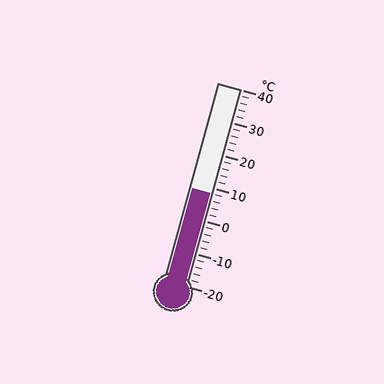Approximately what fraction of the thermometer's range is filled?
The thermometer is filled to approximately 45% of its range.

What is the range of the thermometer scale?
The thermometer scale ranges from -20°C to 40°C.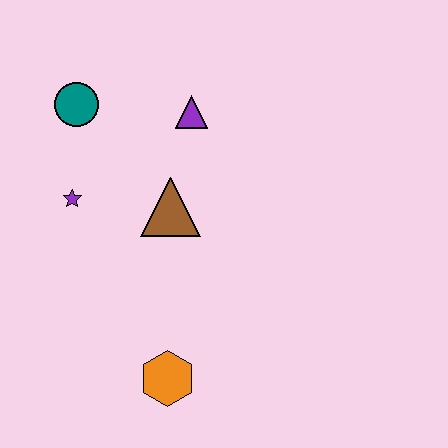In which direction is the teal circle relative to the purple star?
The teal circle is above the purple star.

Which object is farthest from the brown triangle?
The orange hexagon is farthest from the brown triangle.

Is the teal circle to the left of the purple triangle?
Yes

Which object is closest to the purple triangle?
The brown triangle is closest to the purple triangle.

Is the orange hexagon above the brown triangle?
No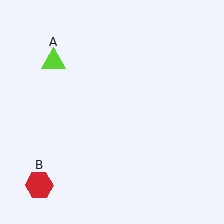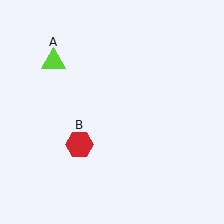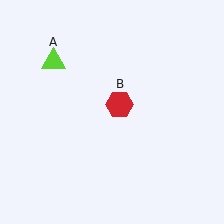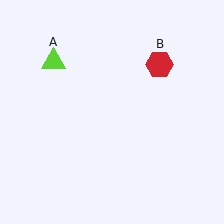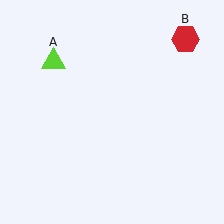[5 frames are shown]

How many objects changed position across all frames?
1 object changed position: red hexagon (object B).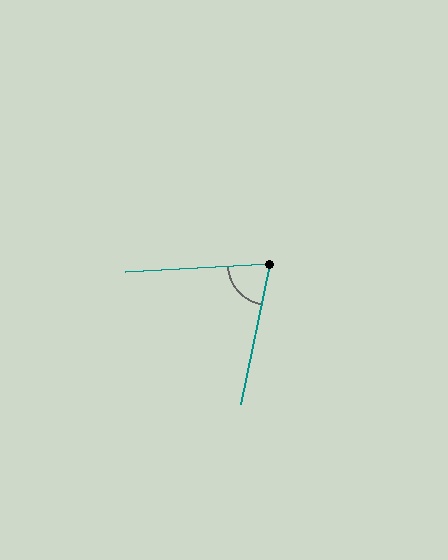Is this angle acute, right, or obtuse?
It is acute.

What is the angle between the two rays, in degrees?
Approximately 75 degrees.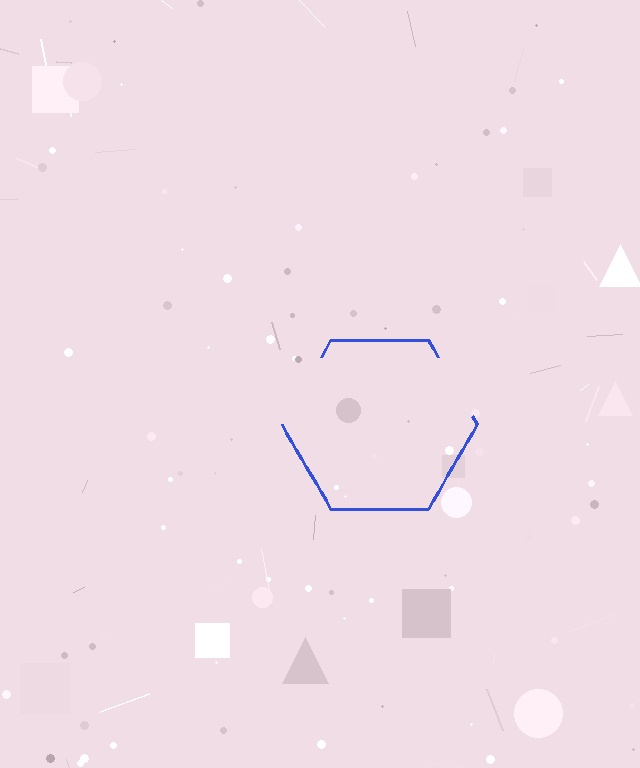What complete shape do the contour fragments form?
The contour fragments form a hexagon.